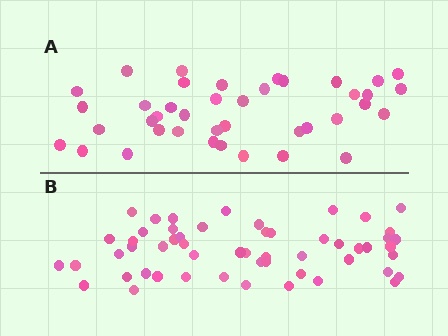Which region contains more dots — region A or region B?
Region B (the bottom region) has more dots.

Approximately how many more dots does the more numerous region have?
Region B has approximately 15 more dots than region A.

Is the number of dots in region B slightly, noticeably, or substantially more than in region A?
Region B has noticeably more, but not dramatically so. The ratio is roughly 1.4 to 1.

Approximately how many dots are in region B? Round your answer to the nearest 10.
About 50 dots. (The exact count is 54, which rounds to 50.)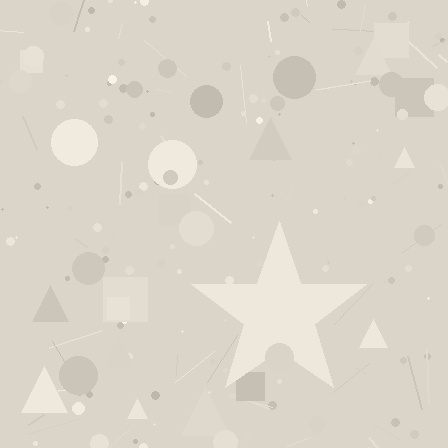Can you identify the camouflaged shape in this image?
The camouflaged shape is a star.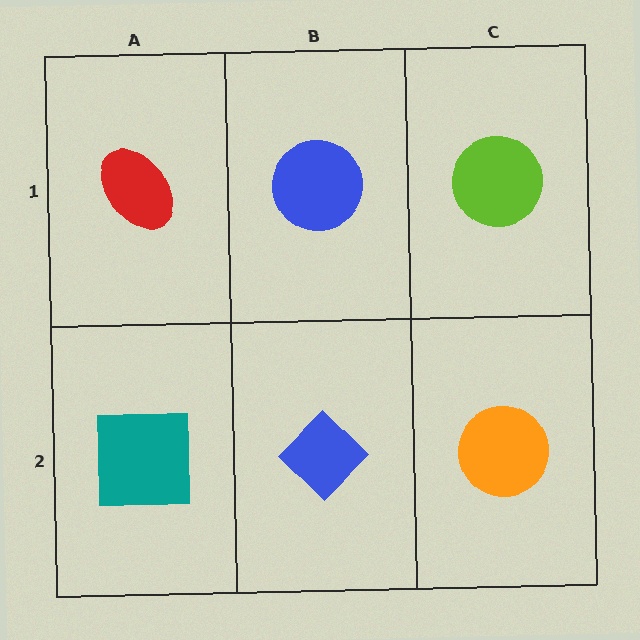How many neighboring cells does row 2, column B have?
3.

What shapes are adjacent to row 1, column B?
A blue diamond (row 2, column B), a red ellipse (row 1, column A), a lime circle (row 1, column C).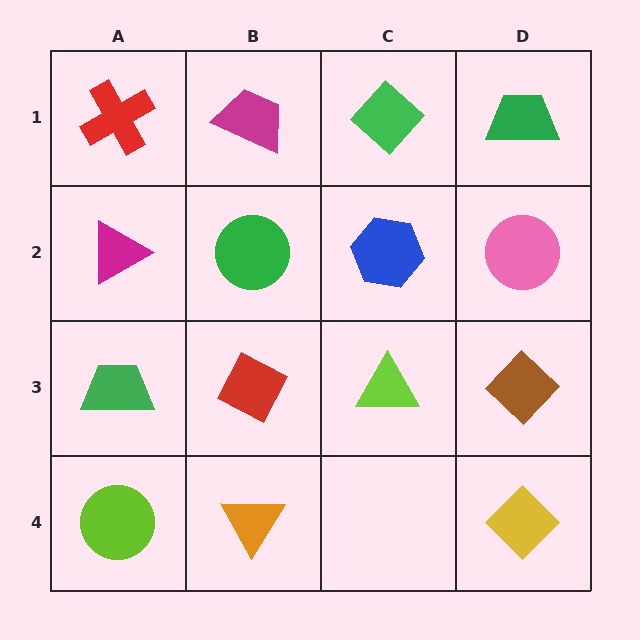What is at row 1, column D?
A green trapezoid.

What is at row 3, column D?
A brown diamond.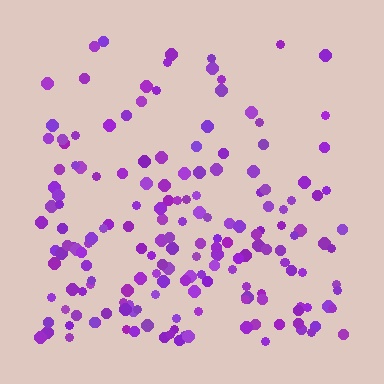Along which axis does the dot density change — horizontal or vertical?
Vertical.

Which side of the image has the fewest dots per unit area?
The top.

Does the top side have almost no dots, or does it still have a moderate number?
Still a moderate number, just noticeably fewer than the bottom.